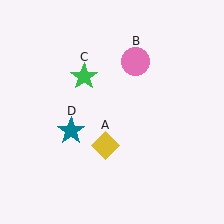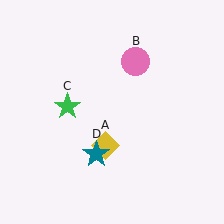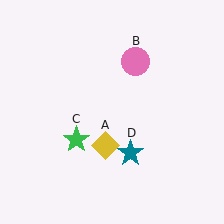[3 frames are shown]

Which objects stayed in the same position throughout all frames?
Yellow diamond (object A) and pink circle (object B) remained stationary.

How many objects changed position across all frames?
2 objects changed position: green star (object C), teal star (object D).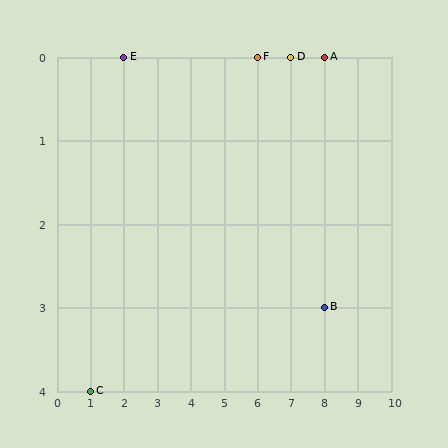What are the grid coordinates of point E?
Point E is at grid coordinates (2, 0).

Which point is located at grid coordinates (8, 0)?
Point A is at (8, 0).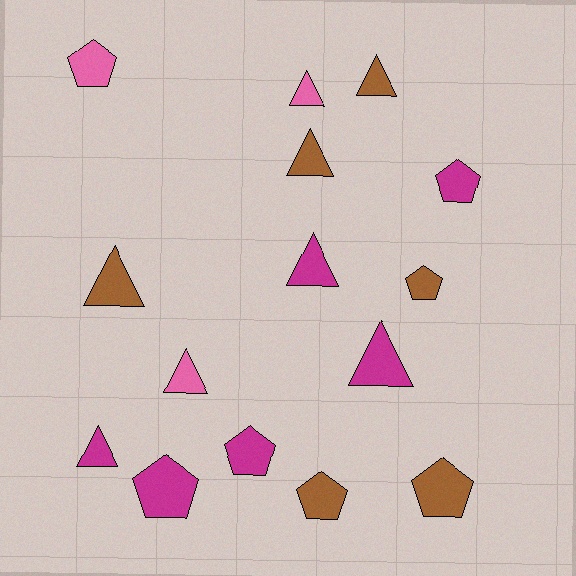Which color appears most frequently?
Brown, with 6 objects.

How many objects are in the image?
There are 15 objects.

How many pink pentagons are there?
There is 1 pink pentagon.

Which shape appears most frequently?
Triangle, with 8 objects.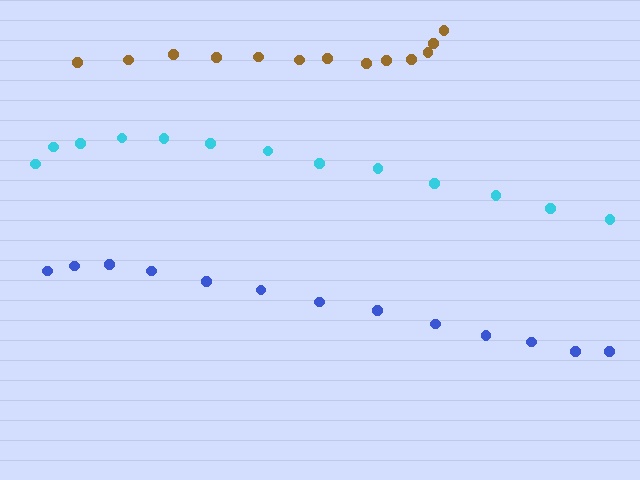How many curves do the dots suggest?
There are 3 distinct paths.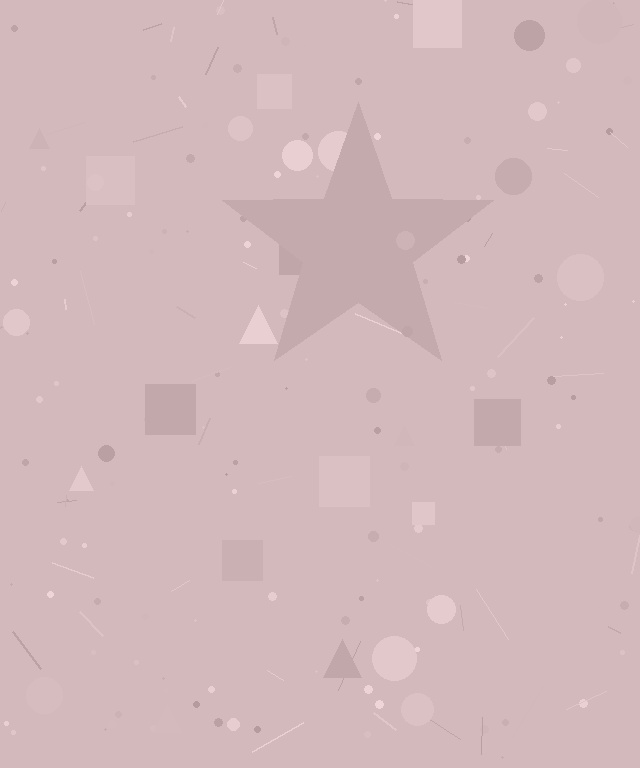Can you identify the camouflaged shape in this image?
The camouflaged shape is a star.